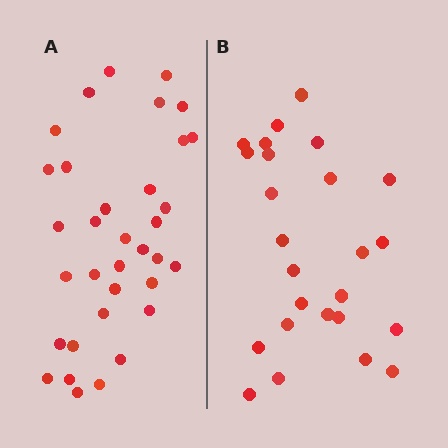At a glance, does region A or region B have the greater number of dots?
Region A (the left region) has more dots.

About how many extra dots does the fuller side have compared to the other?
Region A has roughly 8 or so more dots than region B.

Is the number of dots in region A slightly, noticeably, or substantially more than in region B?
Region A has noticeably more, but not dramatically so. The ratio is roughly 1.4 to 1.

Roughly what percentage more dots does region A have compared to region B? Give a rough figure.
About 35% more.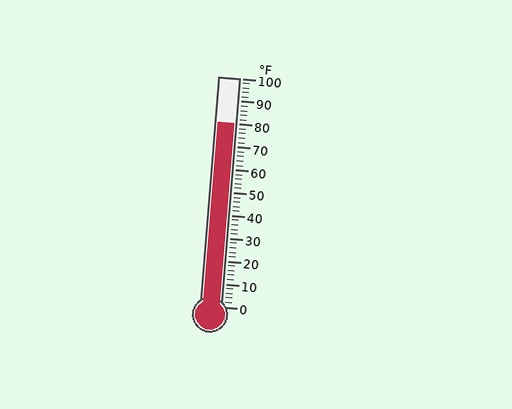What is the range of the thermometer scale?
The thermometer scale ranges from 0°F to 100°F.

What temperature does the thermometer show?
The thermometer shows approximately 80°F.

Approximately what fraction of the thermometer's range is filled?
The thermometer is filled to approximately 80% of its range.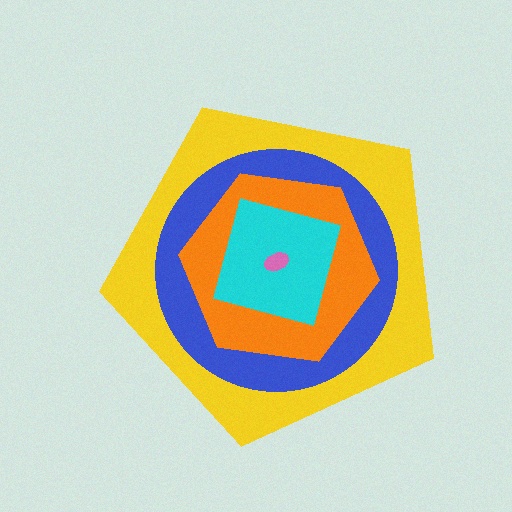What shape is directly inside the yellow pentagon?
The blue circle.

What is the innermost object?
The pink ellipse.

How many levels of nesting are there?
5.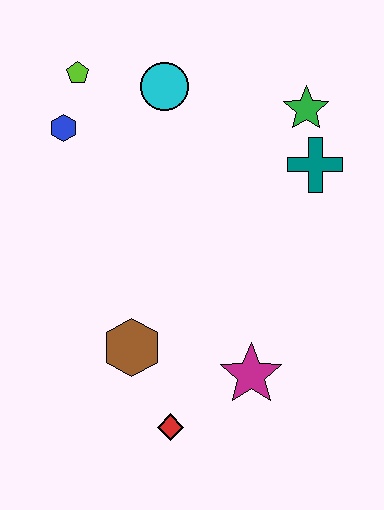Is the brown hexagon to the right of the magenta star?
No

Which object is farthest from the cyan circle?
The red diamond is farthest from the cyan circle.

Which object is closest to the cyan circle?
The lime pentagon is closest to the cyan circle.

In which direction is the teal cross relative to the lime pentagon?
The teal cross is to the right of the lime pentagon.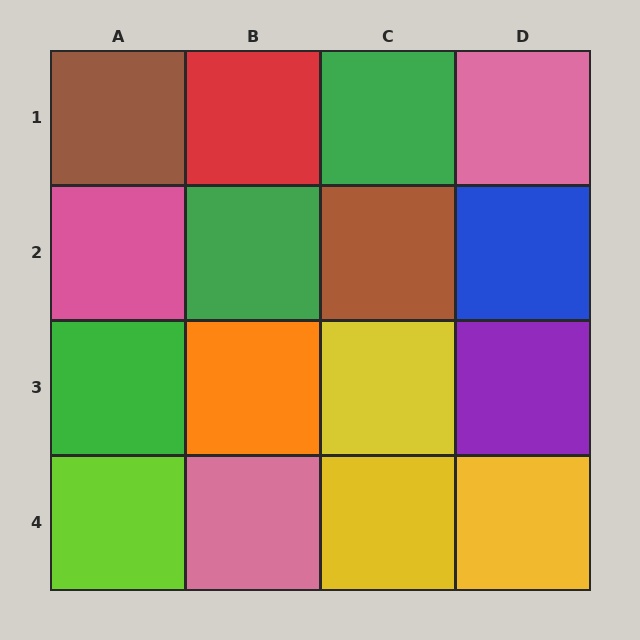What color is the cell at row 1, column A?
Brown.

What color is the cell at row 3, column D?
Purple.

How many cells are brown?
2 cells are brown.